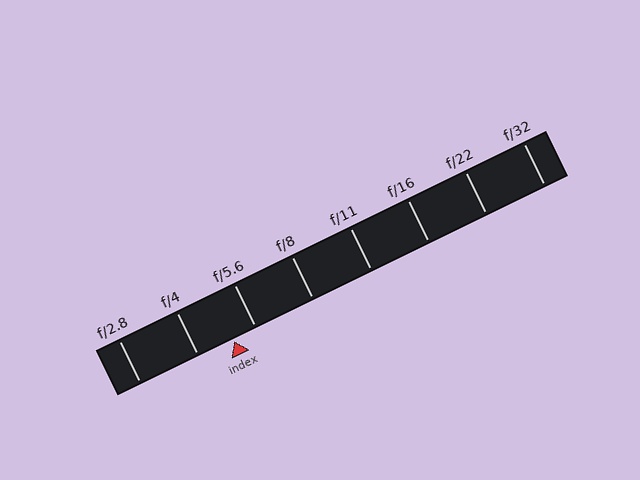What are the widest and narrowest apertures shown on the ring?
The widest aperture shown is f/2.8 and the narrowest is f/32.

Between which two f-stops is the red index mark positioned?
The index mark is between f/4 and f/5.6.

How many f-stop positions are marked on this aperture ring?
There are 8 f-stop positions marked.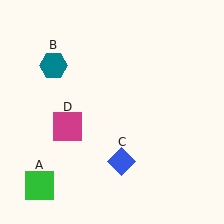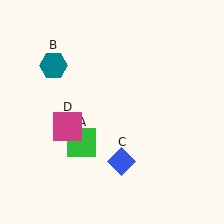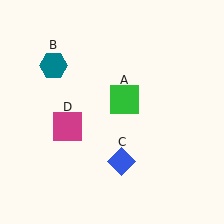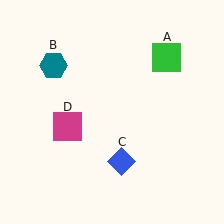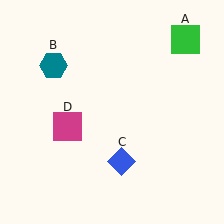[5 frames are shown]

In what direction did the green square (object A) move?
The green square (object A) moved up and to the right.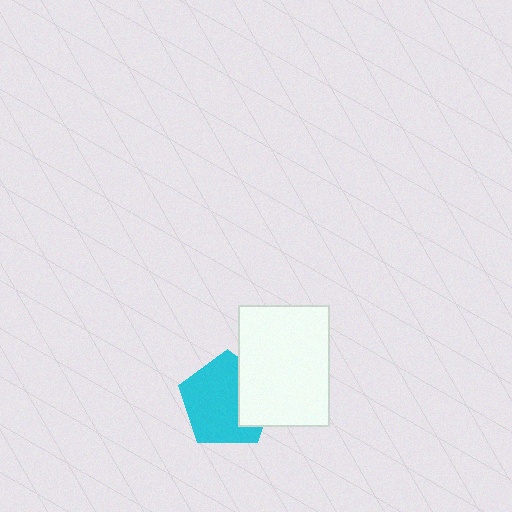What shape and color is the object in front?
The object in front is a white rectangle.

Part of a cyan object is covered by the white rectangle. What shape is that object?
It is a pentagon.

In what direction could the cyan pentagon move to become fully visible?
The cyan pentagon could move left. That would shift it out from behind the white rectangle entirely.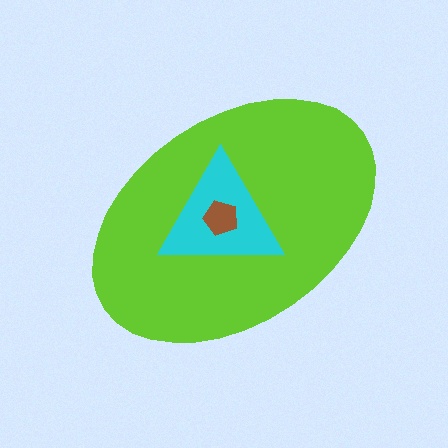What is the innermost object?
The brown pentagon.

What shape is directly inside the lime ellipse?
The cyan triangle.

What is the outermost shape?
The lime ellipse.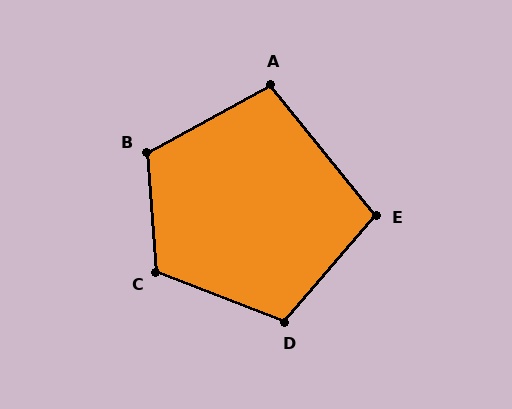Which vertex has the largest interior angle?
C, at approximately 116 degrees.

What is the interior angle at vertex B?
Approximately 115 degrees (obtuse).